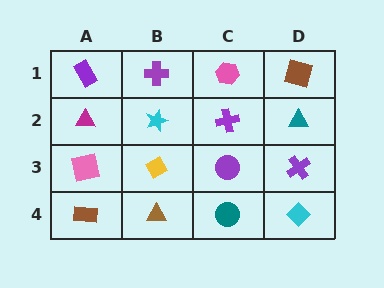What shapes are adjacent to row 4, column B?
A yellow diamond (row 3, column B), a brown rectangle (row 4, column A), a teal circle (row 4, column C).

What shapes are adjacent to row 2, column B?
A purple cross (row 1, column B), a yellow diamond (row 3, column B), a magenta triangle (row 2, column A), a purple cross (row 2, column C).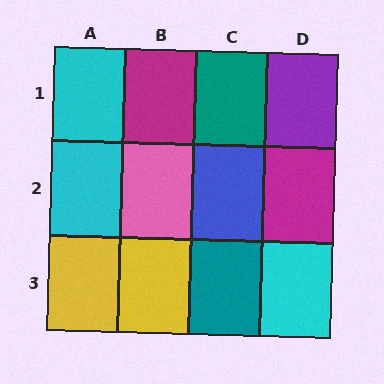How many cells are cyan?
3 cells are cyan.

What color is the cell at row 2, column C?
Blue.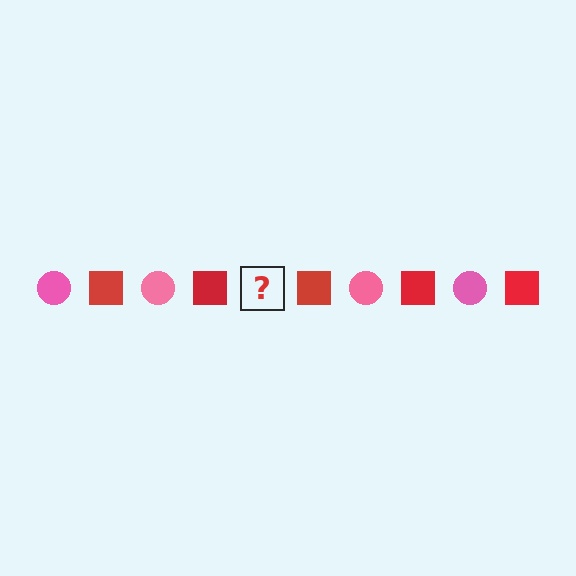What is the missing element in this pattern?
The missing element is a pink circle.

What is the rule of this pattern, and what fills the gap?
The rule is that the pattern alternates between pink circle and red square. The gap should be filled with a pink circle.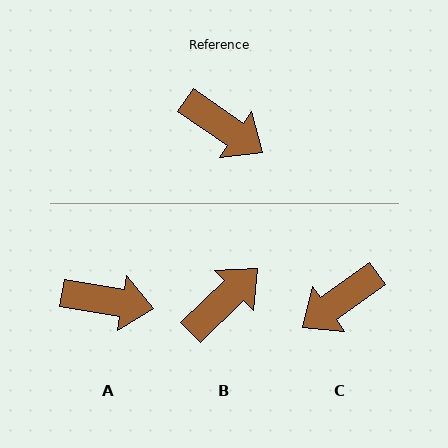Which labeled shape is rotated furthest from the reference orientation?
C, about 110 degrees away.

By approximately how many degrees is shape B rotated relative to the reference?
Approximately 79 degrees counter-clockwise.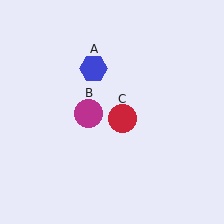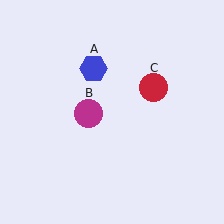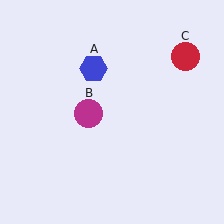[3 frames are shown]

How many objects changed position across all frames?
1 object changed position: red circle (object C).